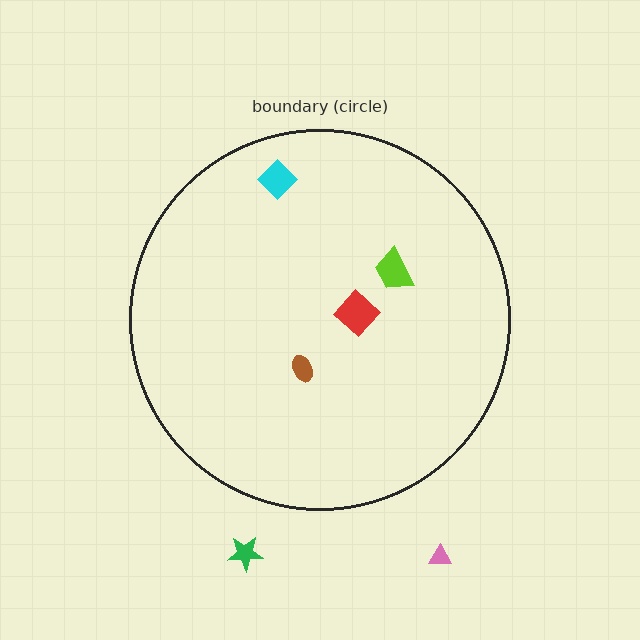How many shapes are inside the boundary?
4 inside, 2 outside.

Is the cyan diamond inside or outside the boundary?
Inside.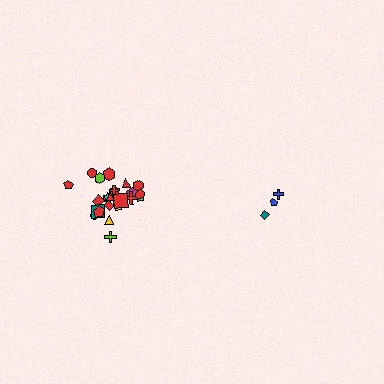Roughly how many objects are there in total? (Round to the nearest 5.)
Roughly 30 objects in total.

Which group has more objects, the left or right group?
The left group.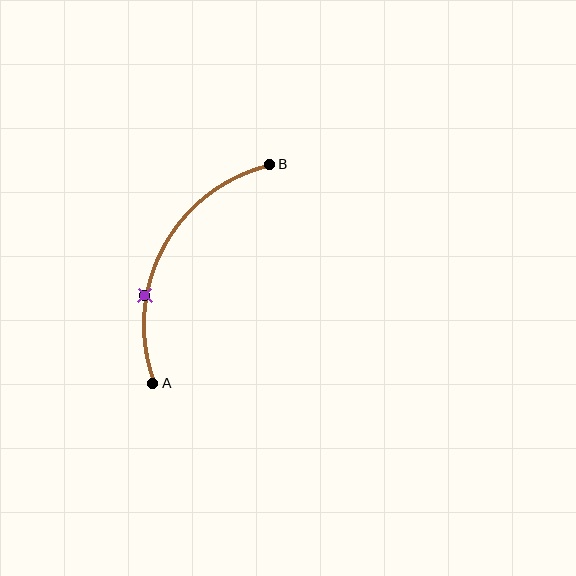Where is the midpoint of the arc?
The arc midpoint is the point on the curve farthest from the straight line joining A and B. It sits to the left of that line.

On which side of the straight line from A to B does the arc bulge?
The arc bulges to the left of the straight line connecting A and B.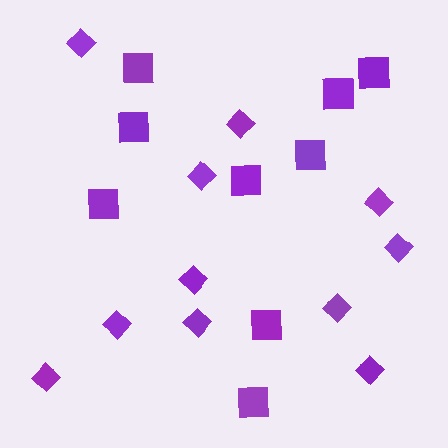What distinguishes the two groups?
There are 2 groups: one group of diamonds (11) and one group of squares (9).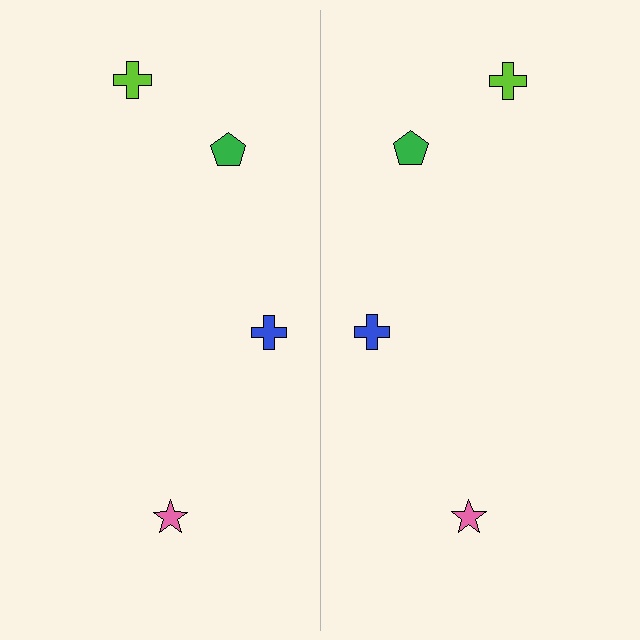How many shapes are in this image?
There are 8 shapes in this image.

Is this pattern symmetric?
Yes, this pattern has bilateral (reflection) symmetry.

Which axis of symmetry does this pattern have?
The pattern has a vertical axis of symmetry running through the center of the image.